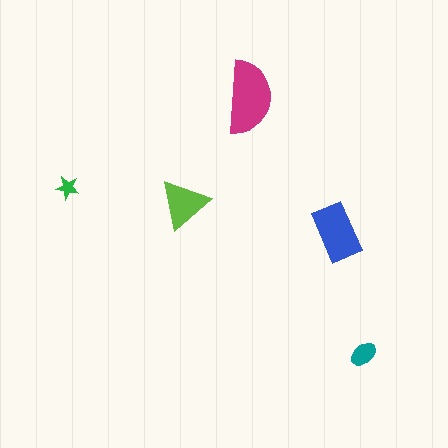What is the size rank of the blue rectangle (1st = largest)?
2nd.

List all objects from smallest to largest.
The green star, the teal ellipse, the lime triangle, the blue rectangle, the magenta semicircle.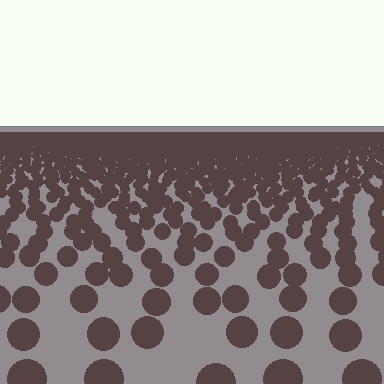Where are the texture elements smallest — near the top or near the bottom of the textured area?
Near the top.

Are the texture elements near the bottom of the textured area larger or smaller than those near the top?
Larger. Near the bottom, elements are closer to the viewer and appear at a bigger on-screen size.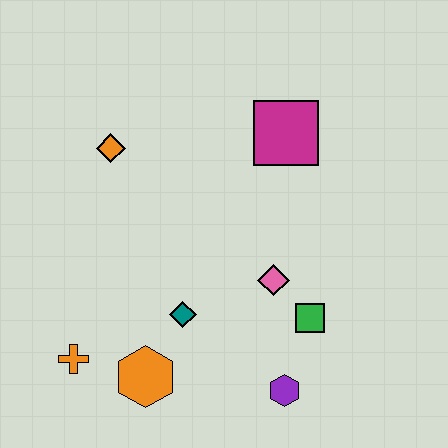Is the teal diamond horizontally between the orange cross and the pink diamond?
Yes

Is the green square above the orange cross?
Yes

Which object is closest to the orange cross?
The orange hexagon is closest to the orange cross.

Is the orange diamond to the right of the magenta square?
No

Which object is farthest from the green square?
The orange diamond is farthest from the green square.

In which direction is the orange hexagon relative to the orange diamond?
The orange hexagon is below the orange diamond.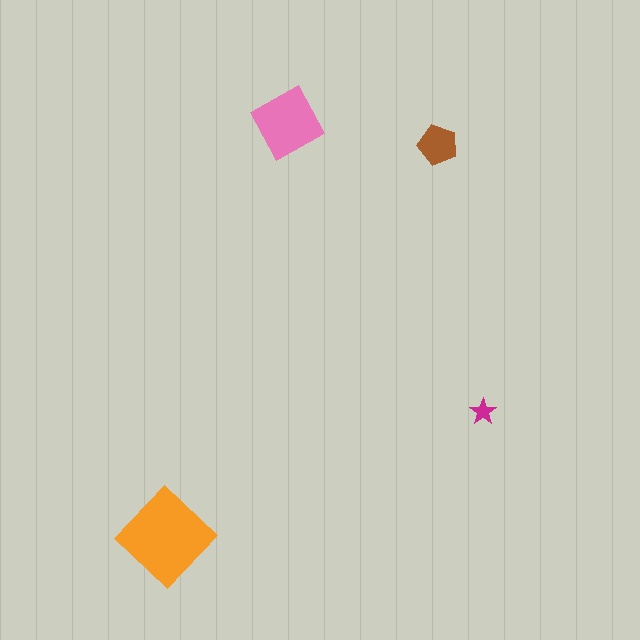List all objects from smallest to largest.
The magenta star, the brown pentagon, the pink diamond, the orange diamond.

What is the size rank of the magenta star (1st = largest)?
4th.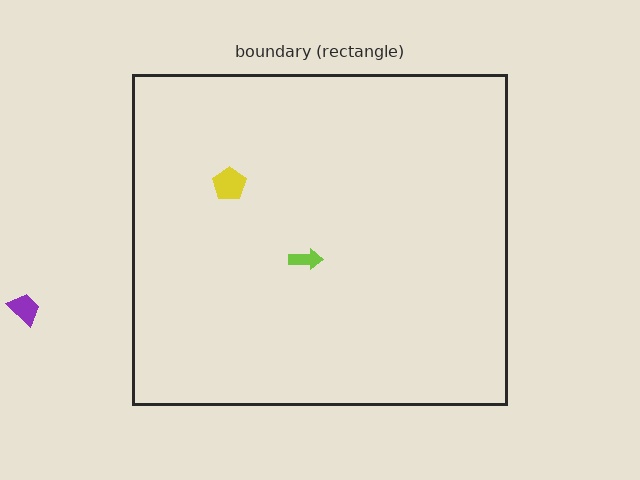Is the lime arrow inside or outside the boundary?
Inside.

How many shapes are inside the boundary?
2 inside, 1 outside.